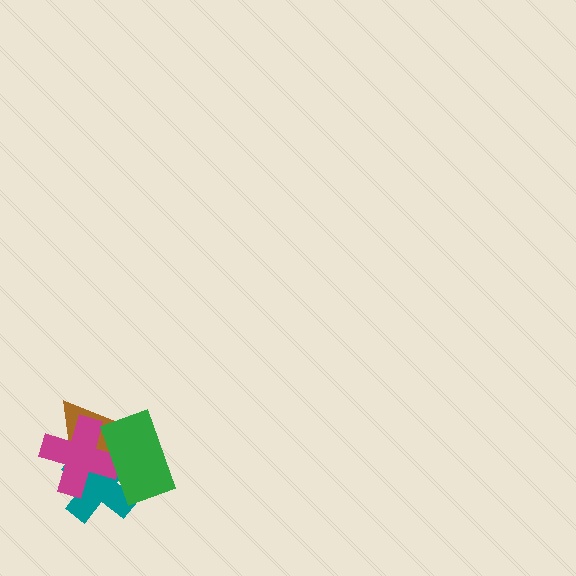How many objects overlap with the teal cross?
3 objects overlap with the teal cross.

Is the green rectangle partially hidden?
No, no other shape covers it.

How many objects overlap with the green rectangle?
3 objects overlap with the green rectangle.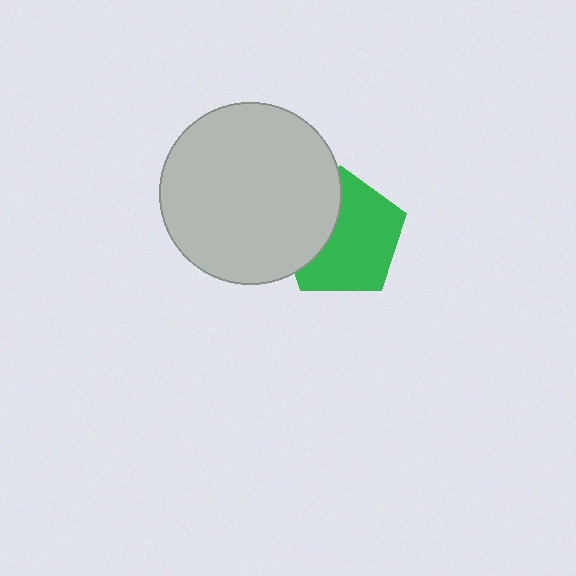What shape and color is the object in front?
The object in front is a light gray circle.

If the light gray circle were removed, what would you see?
You would see the complete green pentagon.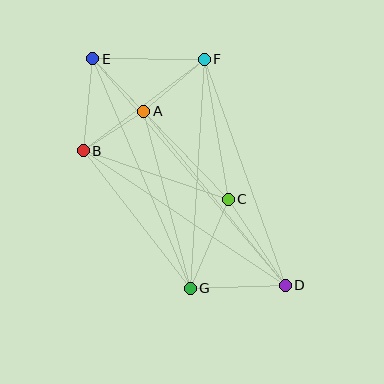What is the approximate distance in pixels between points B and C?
The distance between B and C is approximately 153 pixels.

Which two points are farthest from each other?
Points D and E are farthest from each other.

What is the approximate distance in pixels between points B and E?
The distance between B and E is approximately 92 pixels.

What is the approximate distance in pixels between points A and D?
The distance between A and D is approximately 224 pixels.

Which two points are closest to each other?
Points A and B are closest to each other.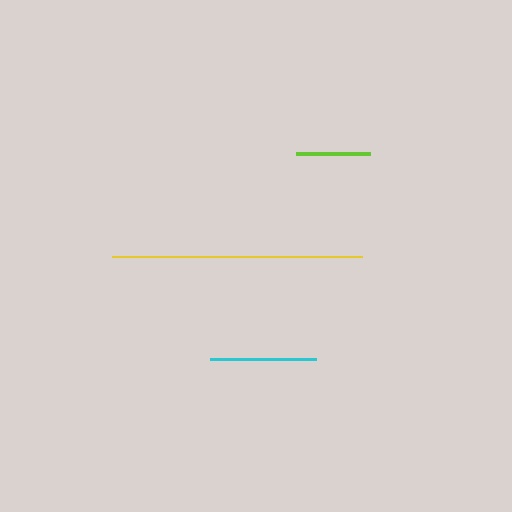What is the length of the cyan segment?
The cyan segment is approximately 106 pixels long.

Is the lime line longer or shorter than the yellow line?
The yellow line is longer than the lime line.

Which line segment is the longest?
The yellow line is the longest at approximately 250 pixels.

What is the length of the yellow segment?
The yellow segment is approximately 250 pixels long.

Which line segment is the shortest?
The lime line is the shortest at approximately 74 pixels.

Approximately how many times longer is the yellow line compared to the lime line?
The yellow line is approximately 3.4 times the length of the lime line.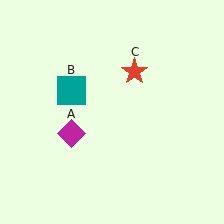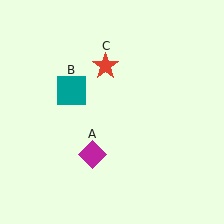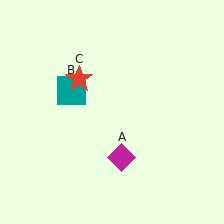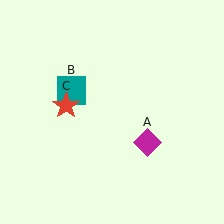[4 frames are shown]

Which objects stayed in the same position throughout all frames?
Teal square (object B) remained stationary.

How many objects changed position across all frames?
2 objects changed position: magenta diamond (object A), red star (object C).